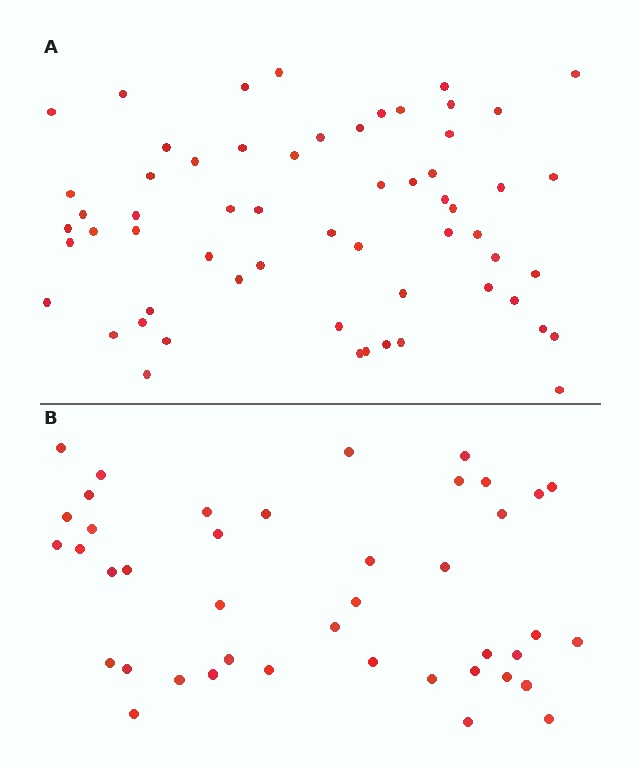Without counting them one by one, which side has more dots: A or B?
Region A (the top region) has more dots.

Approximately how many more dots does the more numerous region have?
Region A has approximately 20 more dots than region B.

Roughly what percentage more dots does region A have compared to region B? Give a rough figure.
About 45% more.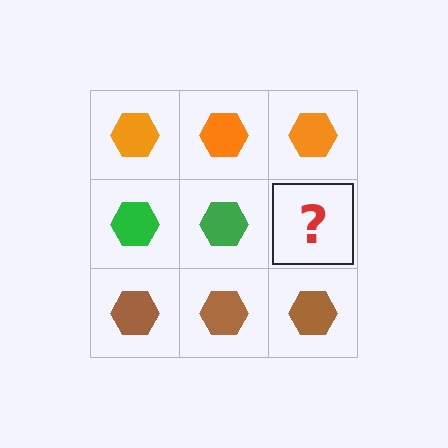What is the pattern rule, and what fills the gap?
The rule is that each row has a consistent color. The gap should be filled with a green hexagon.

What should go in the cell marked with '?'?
The missing cell should contain a green hexagon.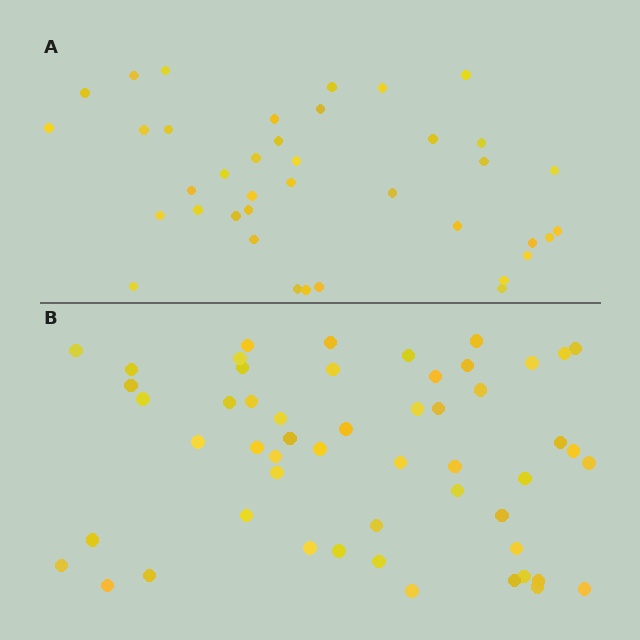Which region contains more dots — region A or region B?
Region B (the bottom region) has more dots.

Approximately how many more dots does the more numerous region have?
Region B has approximately 15 more dots than region A.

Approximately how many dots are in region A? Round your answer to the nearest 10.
About 40 dots. (The exact count is 39, which rounds to 40.)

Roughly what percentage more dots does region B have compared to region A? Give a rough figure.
About 35% more.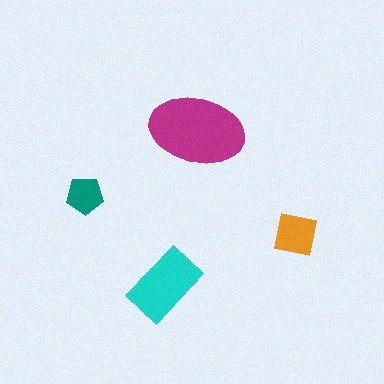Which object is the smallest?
The teal pentagon.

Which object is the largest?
The magenta ellipse.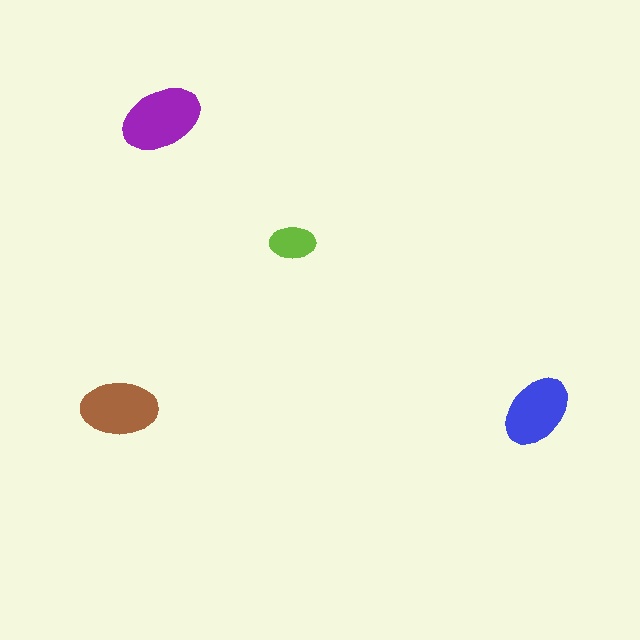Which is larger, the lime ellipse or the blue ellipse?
The blue one.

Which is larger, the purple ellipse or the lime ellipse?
The purple one.